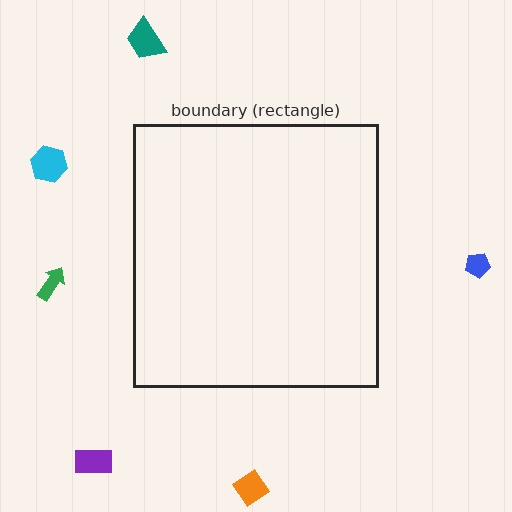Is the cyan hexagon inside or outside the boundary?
Outside.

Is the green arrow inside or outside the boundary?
Outside.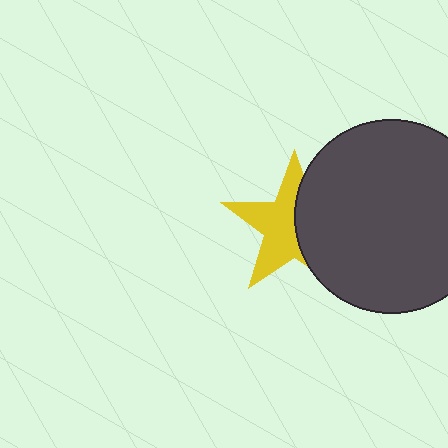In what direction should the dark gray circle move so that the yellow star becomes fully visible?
The dark gray circle should move right. That is the shortest direction to clear the overlap and leave the yellow star fully visible.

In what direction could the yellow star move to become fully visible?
The yellow star could move left. That would shift it out from behind the dark gray circle entirely.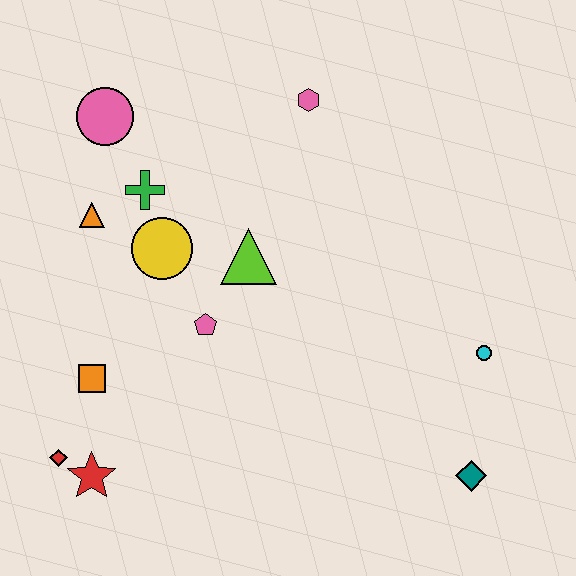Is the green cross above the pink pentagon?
Yes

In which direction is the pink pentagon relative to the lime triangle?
The pink pentagon is below the lime triangle.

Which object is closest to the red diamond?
The red star is closest to the red diamond.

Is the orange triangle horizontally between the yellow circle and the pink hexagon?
No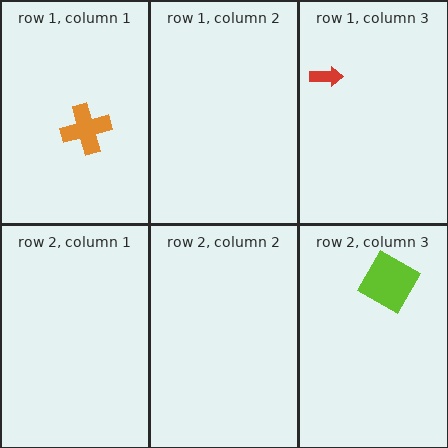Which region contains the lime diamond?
The row 2, column 3 region.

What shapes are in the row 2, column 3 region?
The lime diamond.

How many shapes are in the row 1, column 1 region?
1.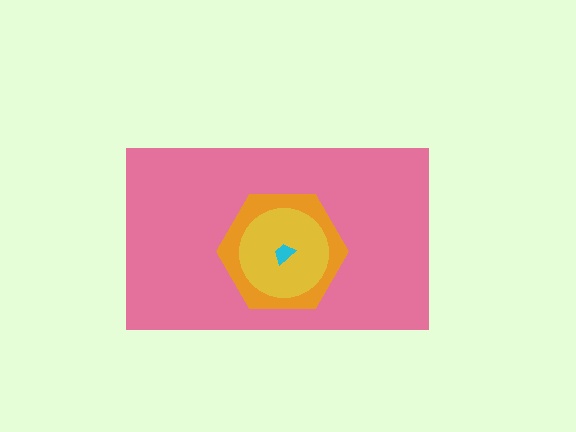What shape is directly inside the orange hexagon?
The yellow circle.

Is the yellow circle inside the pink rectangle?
Yes.